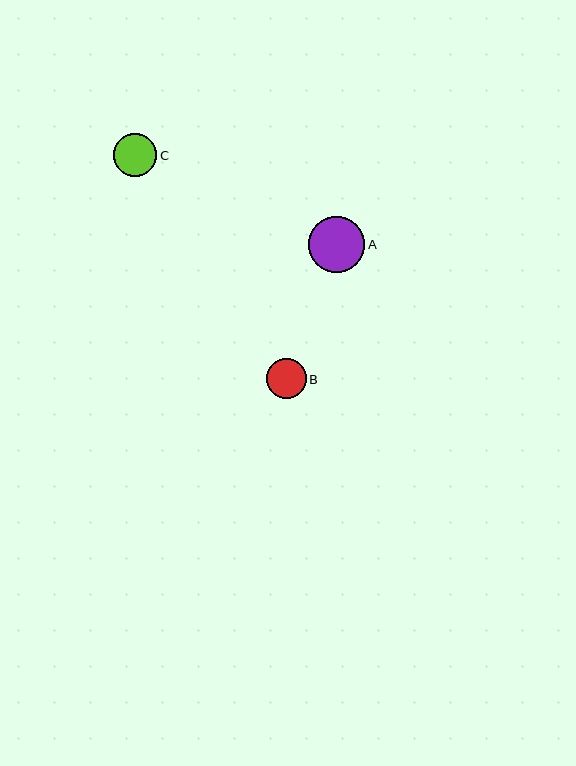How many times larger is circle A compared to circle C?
Circle A is approximately 1.3 times the size of circle C.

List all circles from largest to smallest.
From largest to smallest: A, C, B.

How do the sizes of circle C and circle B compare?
Circle C and circle B are approximately the same size.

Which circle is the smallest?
Circle B is the smallest with a size of approximately 39 pixels.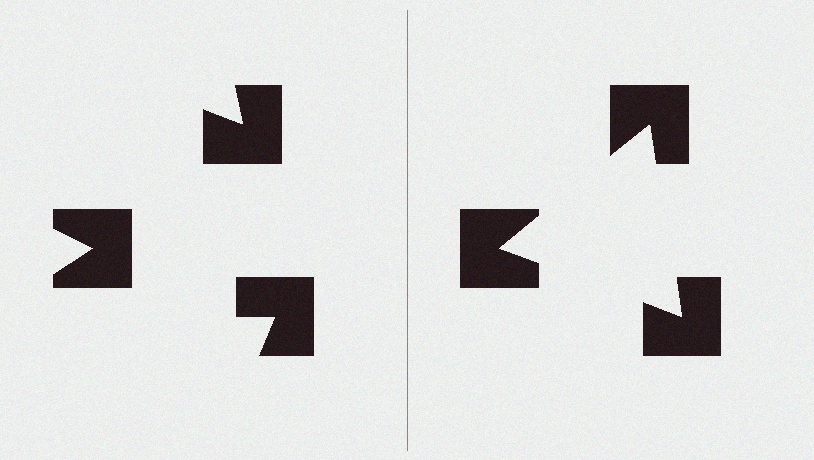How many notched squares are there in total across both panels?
6 — 3 on each side.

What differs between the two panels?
The notched squares are positioned identically on both sides; only the wedge orientations differ. On the right they align to a triangle; on the left they are misaligned.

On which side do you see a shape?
An illusory triangle appears on the right side. On the left side the wedge cuts are rotated, so no coherent shape forms.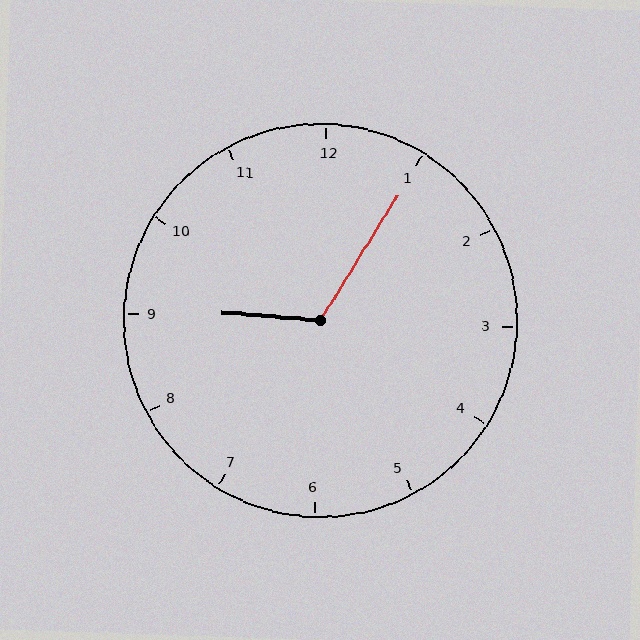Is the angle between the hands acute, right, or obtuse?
It is obtuse.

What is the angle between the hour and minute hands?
Approximately 118 degrees.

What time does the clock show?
9:05.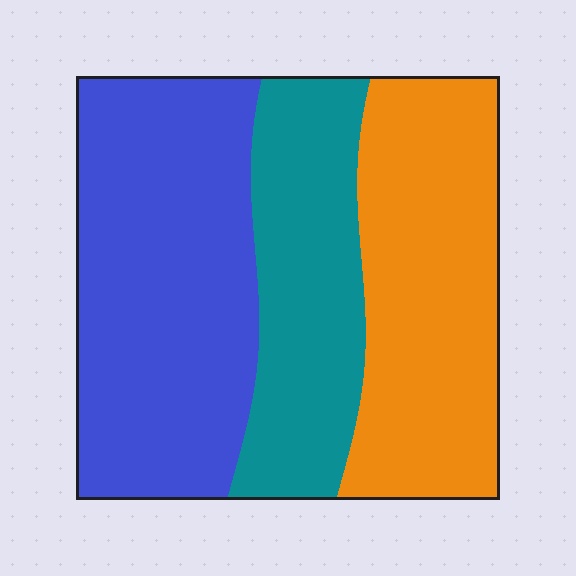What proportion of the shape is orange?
Orange takes up between a sixth and a third of the shape.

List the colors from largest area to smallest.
From largest to smallest: blue, orange, teal.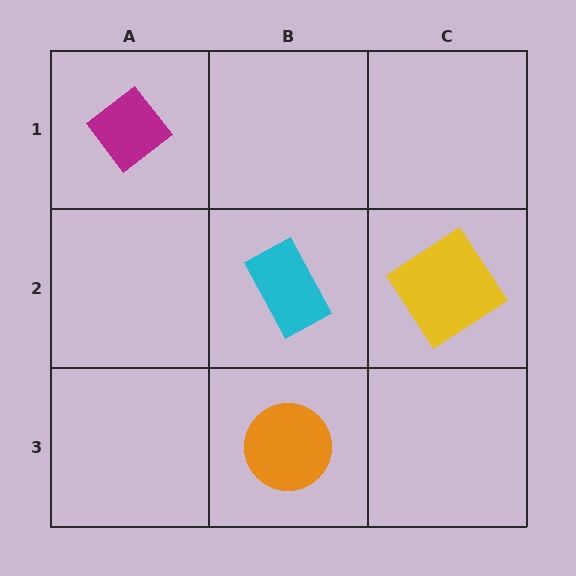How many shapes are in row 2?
2 shapes.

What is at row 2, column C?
A yellow diamond.